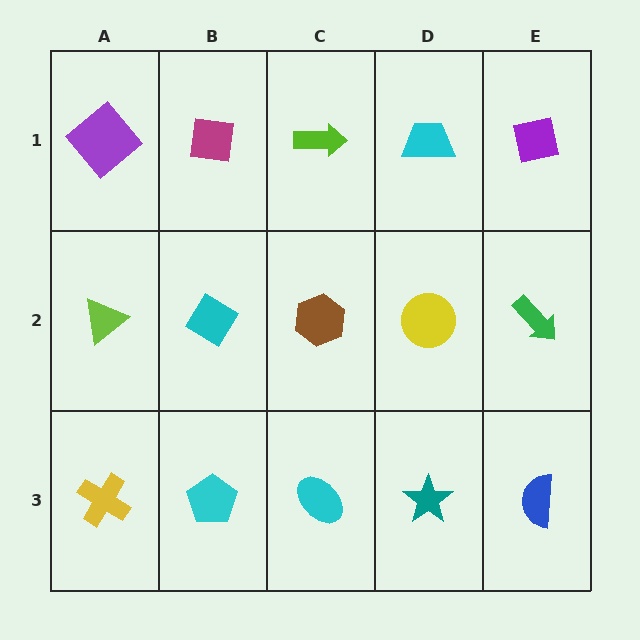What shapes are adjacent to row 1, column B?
A cyan diamond (row 2, column B), a purple diamond (row 1, column A), a lime arrow (row 1, column C).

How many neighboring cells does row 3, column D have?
3.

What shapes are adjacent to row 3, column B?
A cyan diamond (row 2, column B), a yellow cross (row 3, column A), a cyan ellipse (row 3, column C).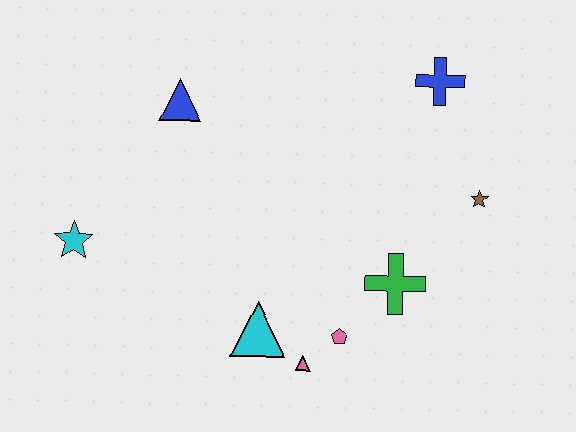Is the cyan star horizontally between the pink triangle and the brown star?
No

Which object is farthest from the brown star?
The cyan star is farthest from the brown star.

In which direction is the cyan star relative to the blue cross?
The cyan star is to the left of the blue cross.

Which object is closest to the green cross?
The pink pentagon is closest to the green cross.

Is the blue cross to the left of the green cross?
No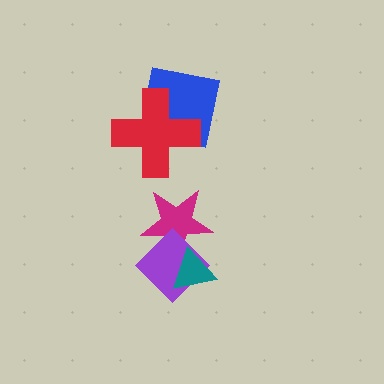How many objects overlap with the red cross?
1 object overlaps with the red cross.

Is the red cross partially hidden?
No, no other shape covers it.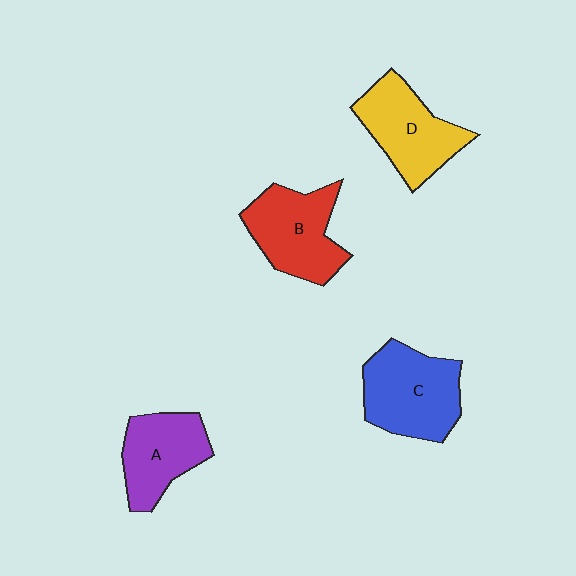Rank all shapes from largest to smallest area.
From largest to smallest: C (blue), B (red), D (yellow), A (purple).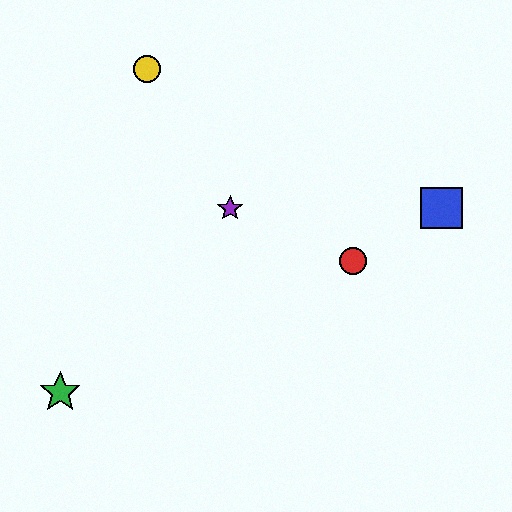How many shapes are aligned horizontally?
2 shapes (the blue square, the purple star) are aligned horizontally.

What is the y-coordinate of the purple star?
The purple star is at y≈208.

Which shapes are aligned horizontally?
The blue square, the purple star are aligned horizontally.